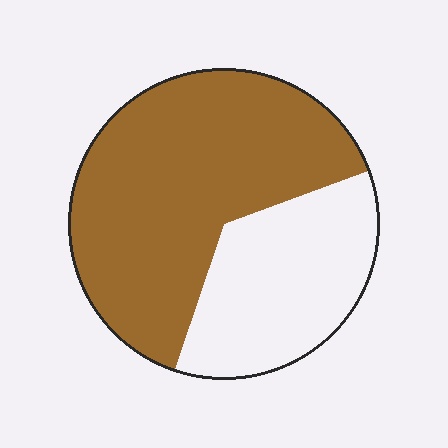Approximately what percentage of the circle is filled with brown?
Approximately 65%.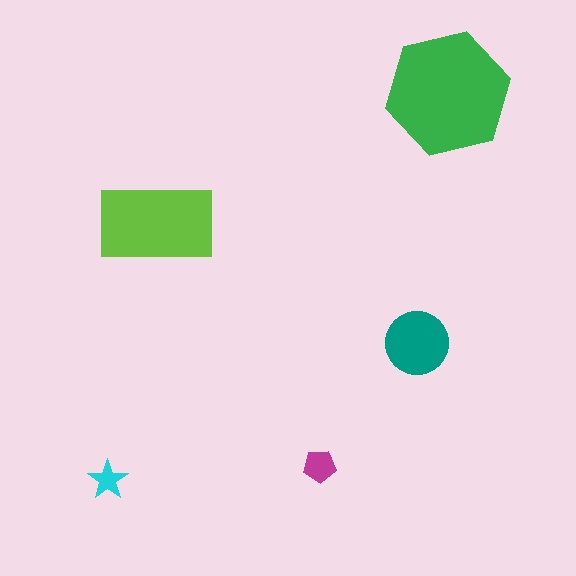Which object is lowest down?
The cyan star is bottommost.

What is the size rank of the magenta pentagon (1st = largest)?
4th.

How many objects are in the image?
There are 5 objects in the image.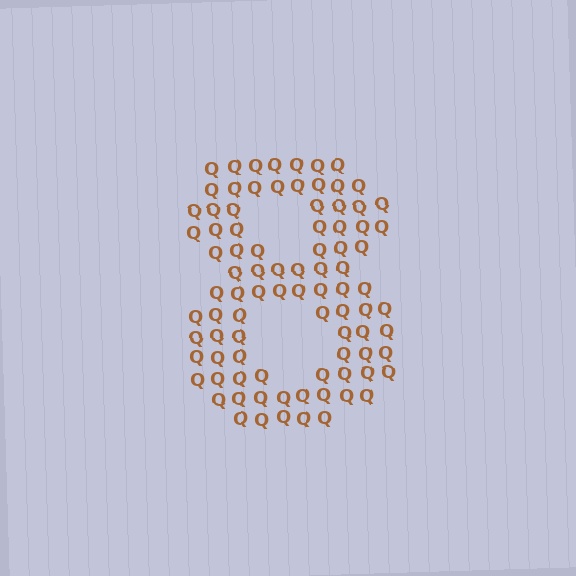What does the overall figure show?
The overall figure shows the digit 8.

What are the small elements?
The small elements are letter Q's.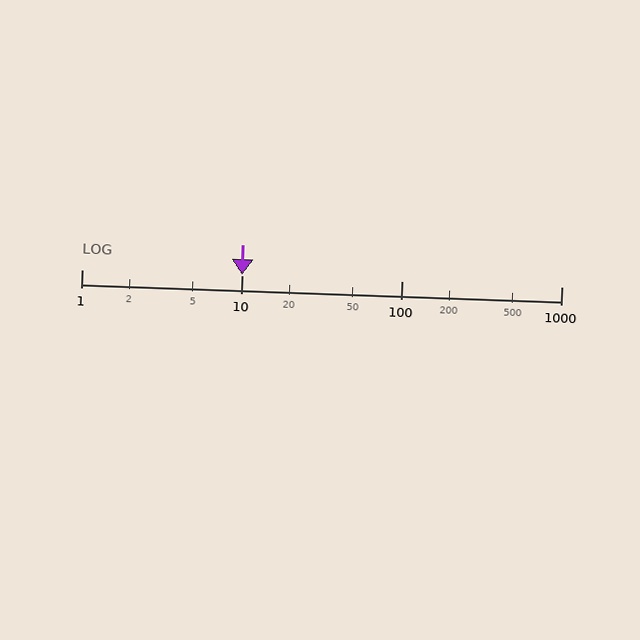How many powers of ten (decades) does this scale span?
The scale spans 3 decades, from 1 to 1000.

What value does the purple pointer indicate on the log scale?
The pointer indicates approximately 10.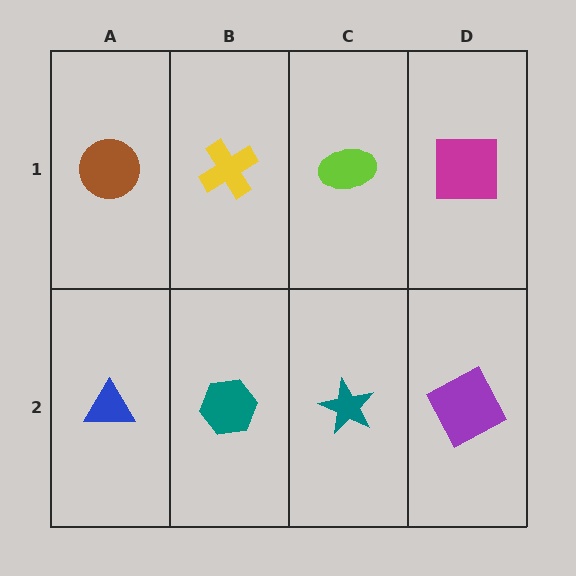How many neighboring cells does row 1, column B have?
3.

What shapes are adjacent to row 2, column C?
A lime ellipse (row 1, column C), a teal hexagon (row 2, column B), a purple square (row 2, column D).